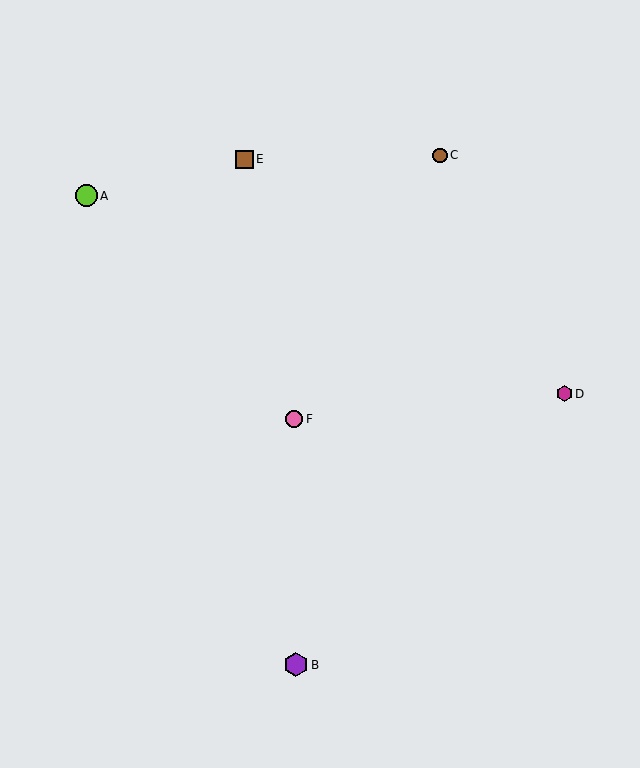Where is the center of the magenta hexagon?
The center of the magenta hexagon is at (564, 394).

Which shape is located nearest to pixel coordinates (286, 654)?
The purple hexagon (labeled B) at (296, 665) is nearest to that location.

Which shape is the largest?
The purple hexagon (labeled B) is the largest.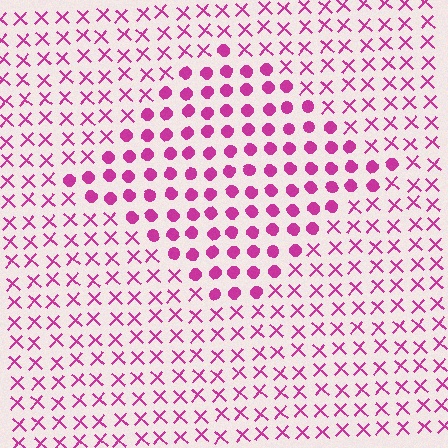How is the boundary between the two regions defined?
The boundary is defined by a change in element shape: circles inside vs. X marks outside. All elements share the same color and spacing.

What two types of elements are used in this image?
The image uses circles inside the diamond region and X marks outside it.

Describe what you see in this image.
The image is filled with small magenta elements arranged in a uniform grid. A diamond-shaped region contains circles, while the surrounding area contains X marks. The boundary is defined purely by the change in element shape.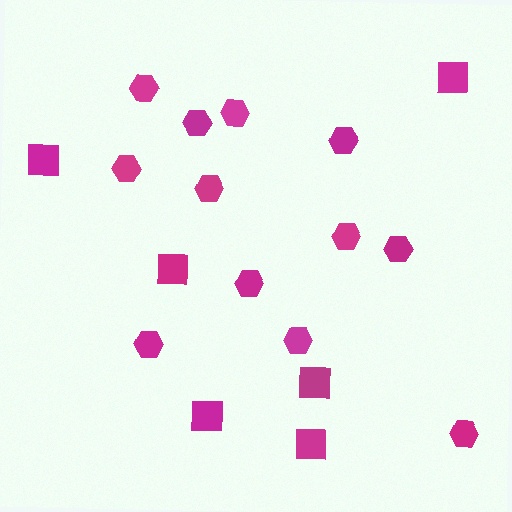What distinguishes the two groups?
There are 2 groups: one group of squares (6) and one group of hexagons (12).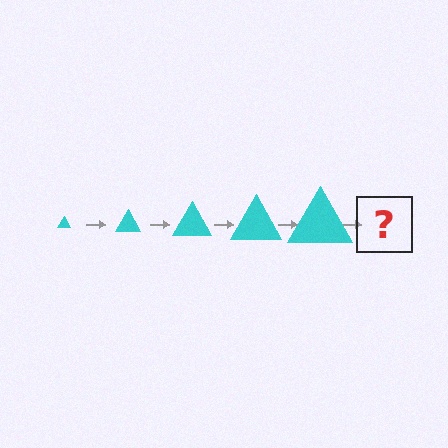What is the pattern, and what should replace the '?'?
The pattern is that the triangle gets progressively larger each step. The '?' should be a cyan triangle, larger than the previous one.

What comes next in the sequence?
The next element should be a cyan triangle, larger than the previous one.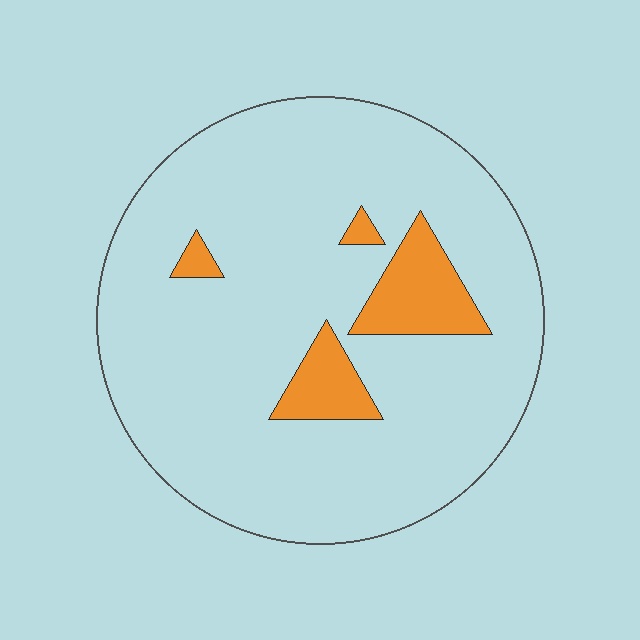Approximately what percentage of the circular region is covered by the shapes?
Approximately 10%.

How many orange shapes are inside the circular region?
4.